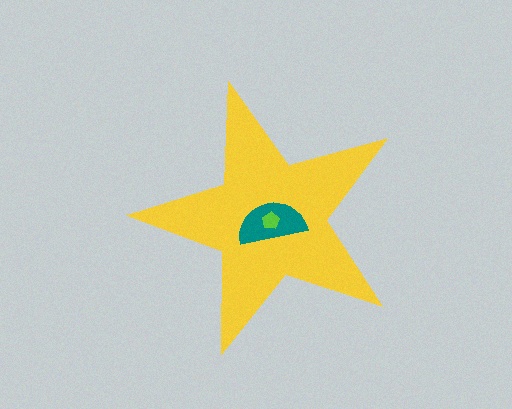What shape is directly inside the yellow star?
The teal semicircle.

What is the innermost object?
The lime pentagon.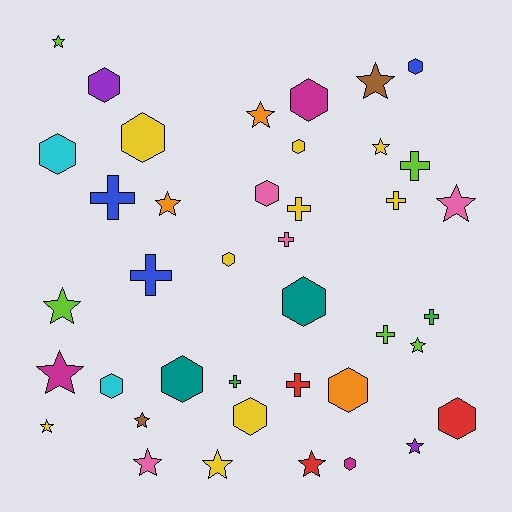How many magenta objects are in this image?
There are 3 magenta objects.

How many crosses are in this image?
There are 10 crosses.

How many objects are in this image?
There are 40 objects.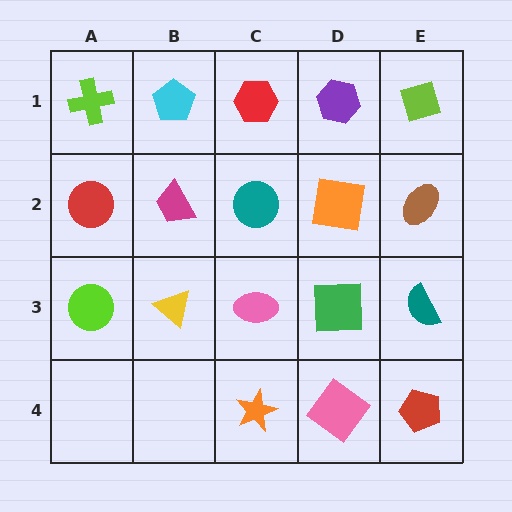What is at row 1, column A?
A lime cross.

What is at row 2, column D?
An orange square.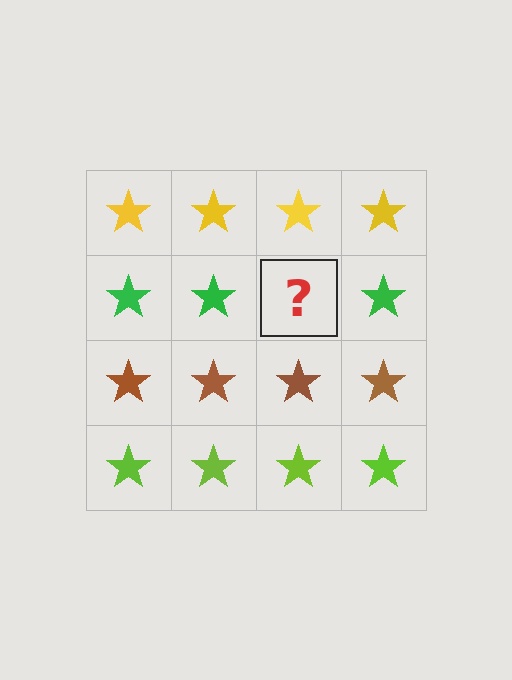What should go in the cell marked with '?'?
The missing cell should contain a green star.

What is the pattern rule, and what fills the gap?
The rule is that each row has a consistent color. The gap should be filled with a green star.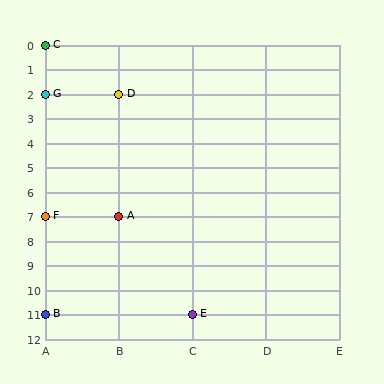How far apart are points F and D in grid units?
Points F and D are 1 column and 5 rows apart (about 5.1 grid units diagonally).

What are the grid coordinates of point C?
Point C is at grid coordinates (A, 0).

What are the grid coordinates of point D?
Point D is at grid coordinates (B, 2).